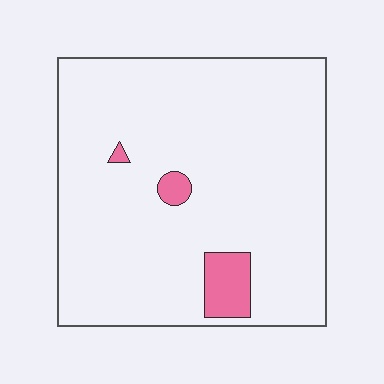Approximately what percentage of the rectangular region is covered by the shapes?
Approximately 5%.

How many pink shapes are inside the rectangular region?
3.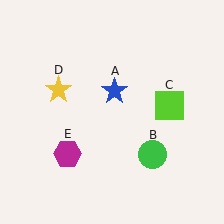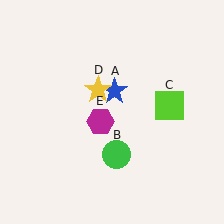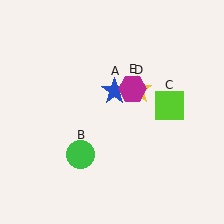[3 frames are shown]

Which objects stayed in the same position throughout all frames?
Blue star (object A) and lime square (object C) remained stationary.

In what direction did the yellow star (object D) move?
The yellow star (object D) moved right.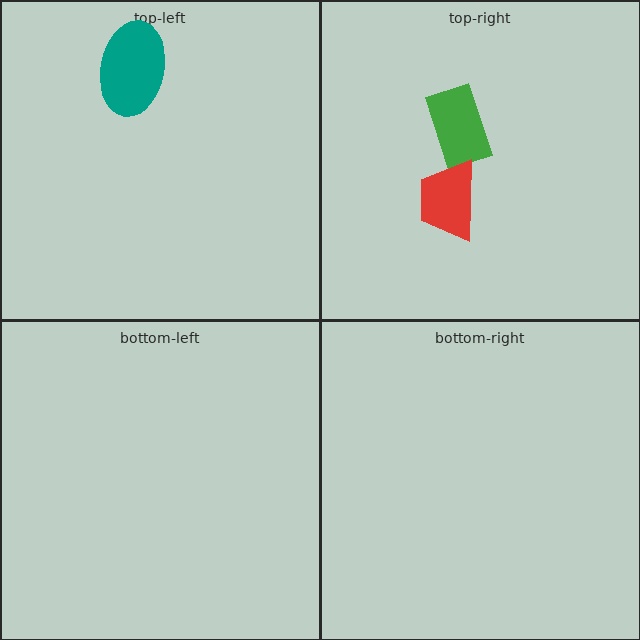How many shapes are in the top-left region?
1.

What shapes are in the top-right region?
The green rectangle, the red trapezoid.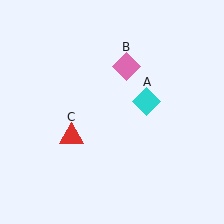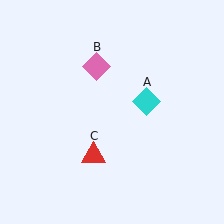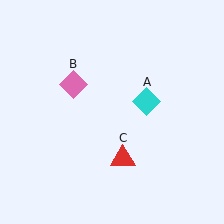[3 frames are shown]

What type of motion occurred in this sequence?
The pink diamond (object B), red triangle (object C) rotated counterclockwise around the center of the scene.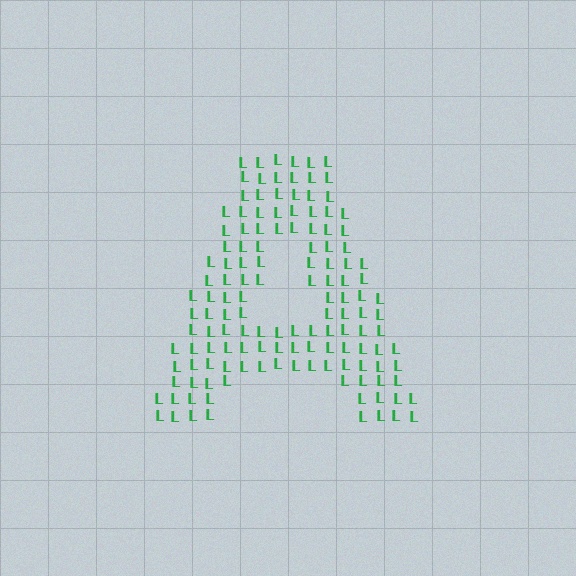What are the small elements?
The small elements are letter L's.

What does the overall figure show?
The overall figure shows the letter A.